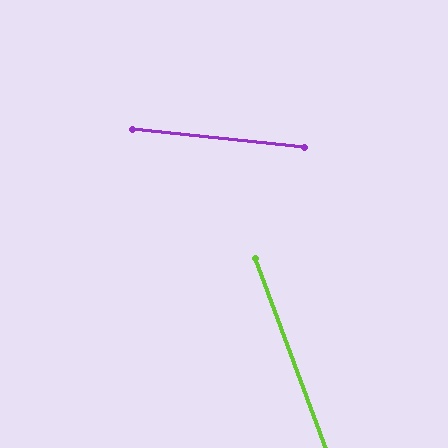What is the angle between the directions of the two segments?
Approximately 64 degrees.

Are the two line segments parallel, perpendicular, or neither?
Neither parallel nor perpendicular — they differ by about 64°.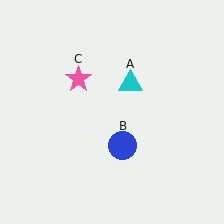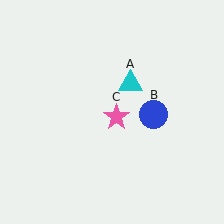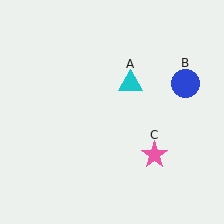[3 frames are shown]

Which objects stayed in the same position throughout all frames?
Cyan triangle (object A) remained stationary.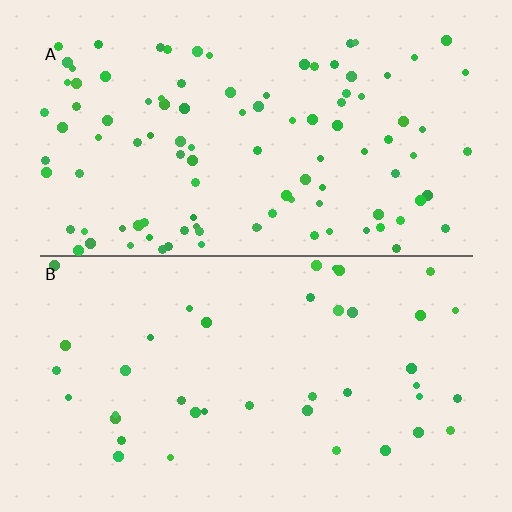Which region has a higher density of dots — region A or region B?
A (the top).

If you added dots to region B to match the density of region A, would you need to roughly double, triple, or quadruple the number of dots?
Approximately triple.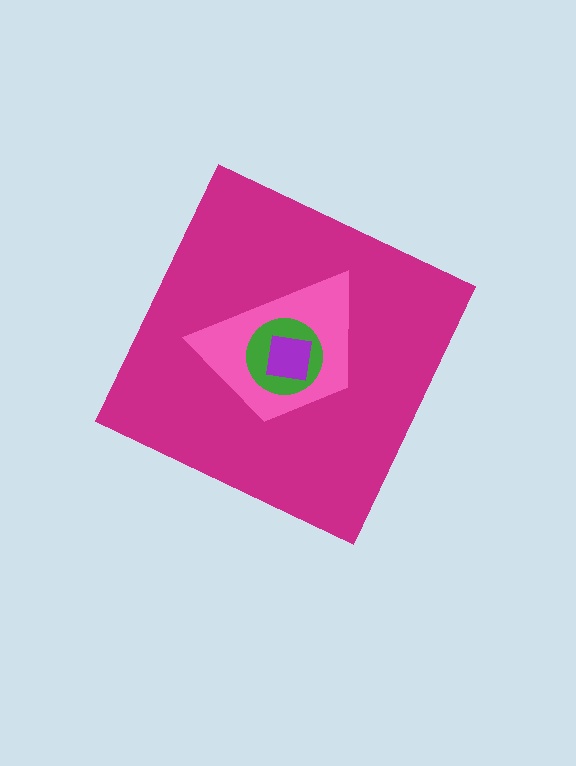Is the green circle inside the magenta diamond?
Yes.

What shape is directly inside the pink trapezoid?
The green circle.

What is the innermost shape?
The purple square.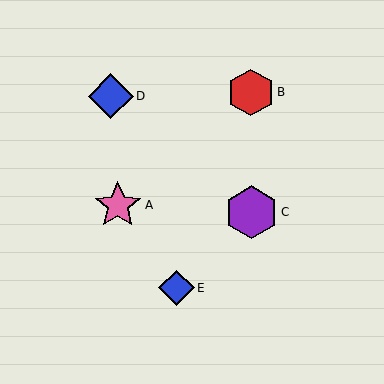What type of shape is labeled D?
Shape D is a blue diamond.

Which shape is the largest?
The purple hexagon (labeled C) is the largest.